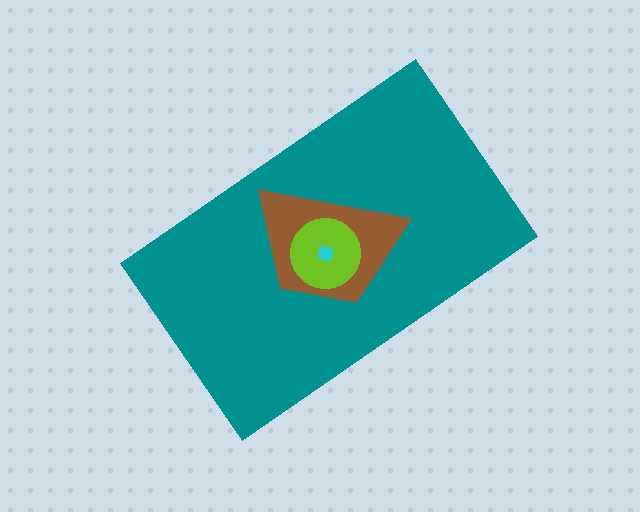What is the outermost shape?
The teal rectangle.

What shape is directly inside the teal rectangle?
The brown trapezoid.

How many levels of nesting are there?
4.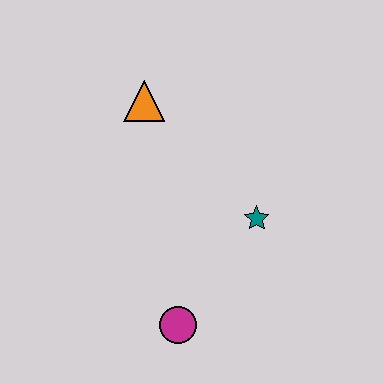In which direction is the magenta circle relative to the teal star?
The magenta circle is below the teal star.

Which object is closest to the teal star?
The magenta circle is closest to the teal star.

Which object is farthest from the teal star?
The orange triangle is farthest from the teal star.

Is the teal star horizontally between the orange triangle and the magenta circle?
No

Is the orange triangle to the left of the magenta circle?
Yes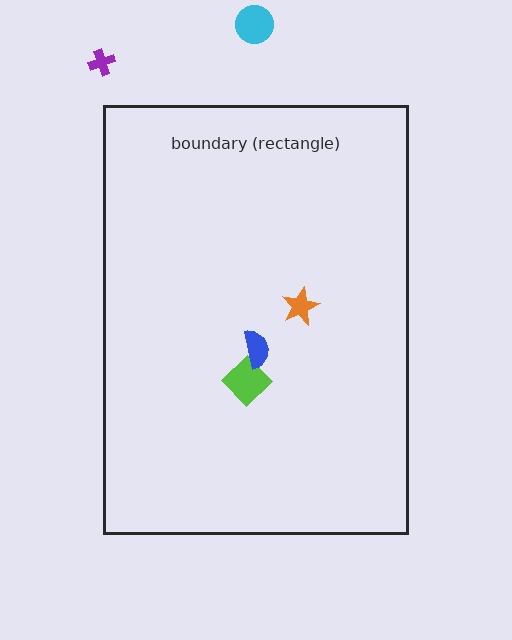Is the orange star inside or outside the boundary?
Inside.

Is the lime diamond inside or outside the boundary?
Inside.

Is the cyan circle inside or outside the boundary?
Outside.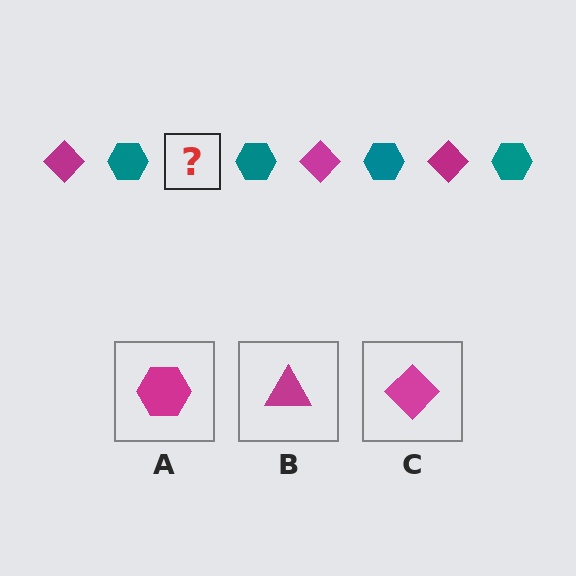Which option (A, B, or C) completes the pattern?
C.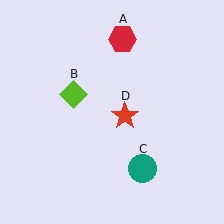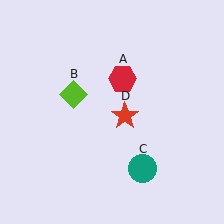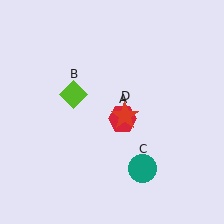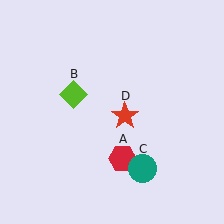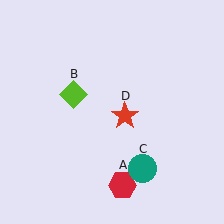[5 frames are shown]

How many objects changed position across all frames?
1 object changed position: red hexagon (object A).